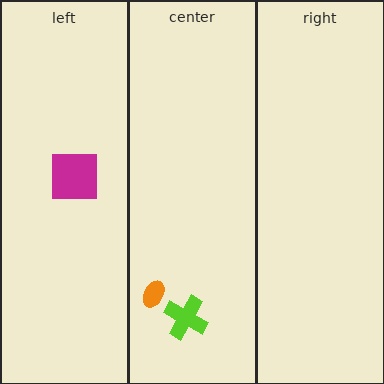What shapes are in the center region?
The orange ellipse, the lime cross.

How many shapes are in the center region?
2.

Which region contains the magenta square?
The left region.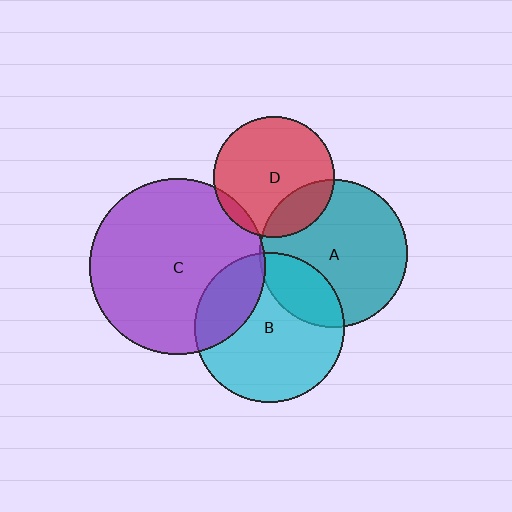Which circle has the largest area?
Circle C (purple).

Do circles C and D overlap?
Yes.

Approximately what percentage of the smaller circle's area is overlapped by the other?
Approximately 5%.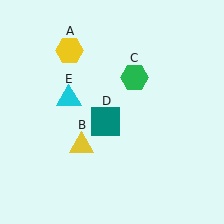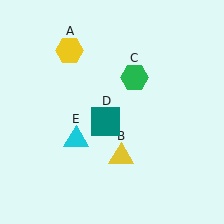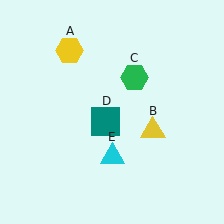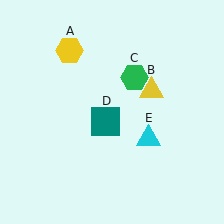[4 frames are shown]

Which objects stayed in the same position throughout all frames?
Yellow hexagon (object A) and green hexagon (object C) and teal square (object D) remained stationary.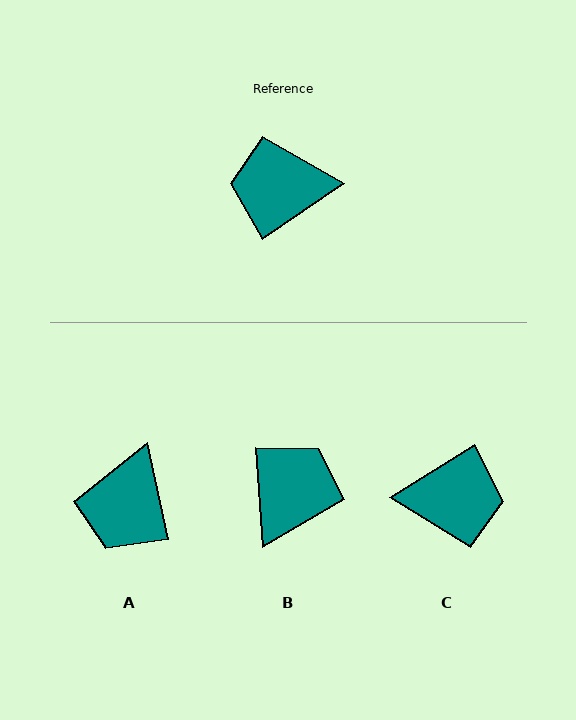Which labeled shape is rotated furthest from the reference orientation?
C, about 178 degrees away.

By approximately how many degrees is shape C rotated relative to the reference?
Approximately 178 degrees counter-clockwise.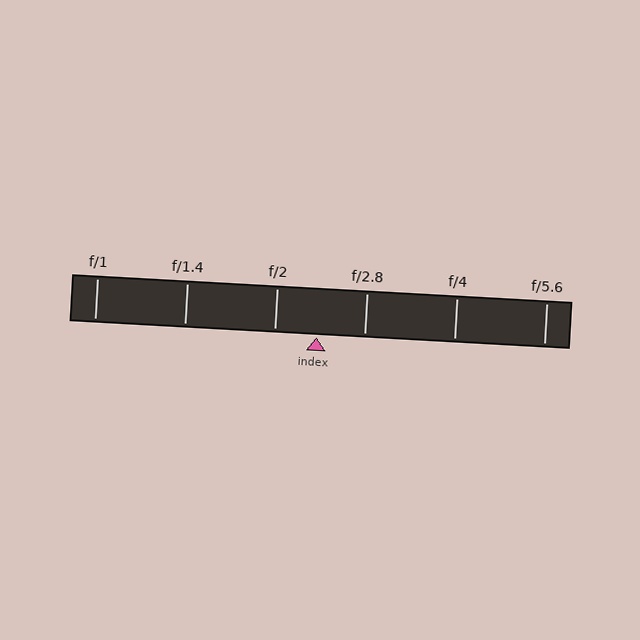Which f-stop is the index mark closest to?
The index mark is closest to f/2.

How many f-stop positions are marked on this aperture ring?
There are 6 f-stop positions marked.